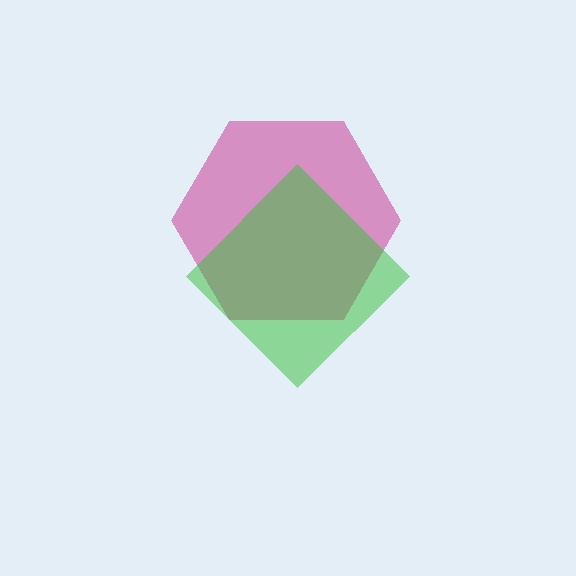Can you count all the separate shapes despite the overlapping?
Yes, there are 2 separate shapes.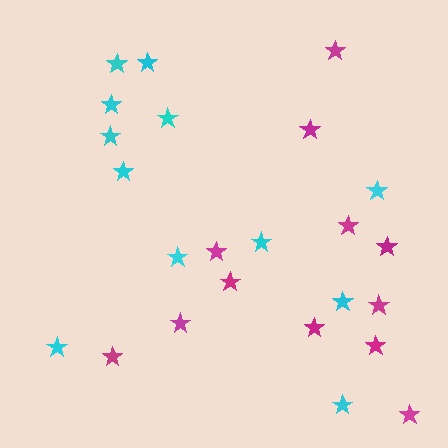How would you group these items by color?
There are 2 groups: one group of cyan stars (12) and one group of magenta stars (12).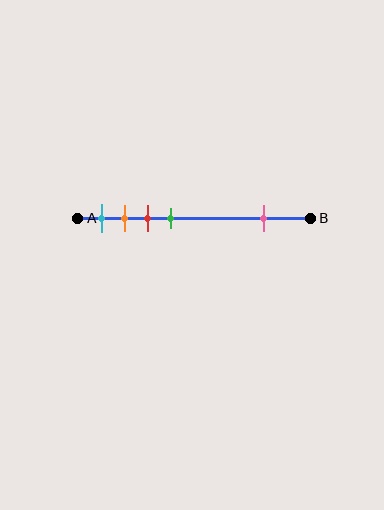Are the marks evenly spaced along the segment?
No, the marks are not evenly spaced.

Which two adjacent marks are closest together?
The orange and red marks are the closest adjacent pair.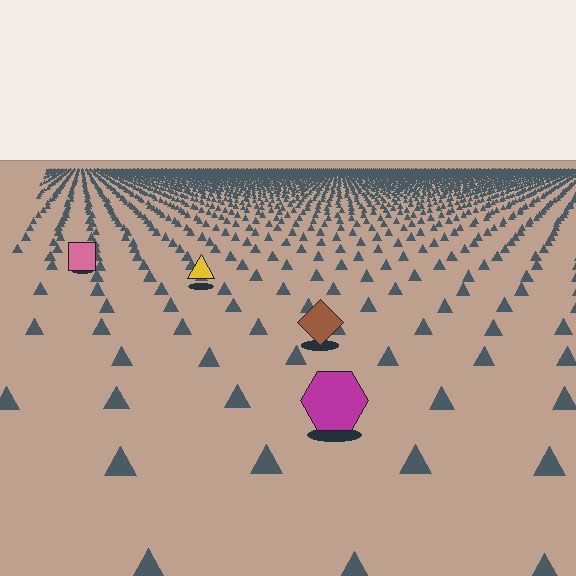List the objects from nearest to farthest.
From nearest to farthest: the magenta hexagon, the brown diamond, the yellow triangle, the pink square.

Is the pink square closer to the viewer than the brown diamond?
No. The brown diamond is closer — you can tell from the texture gradient: the ground texture is coarser near it.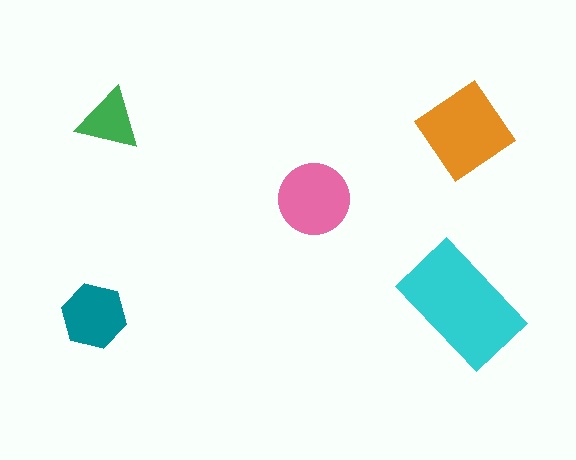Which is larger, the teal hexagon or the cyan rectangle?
The cyan rectangle.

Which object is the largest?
The cyan rectangle.